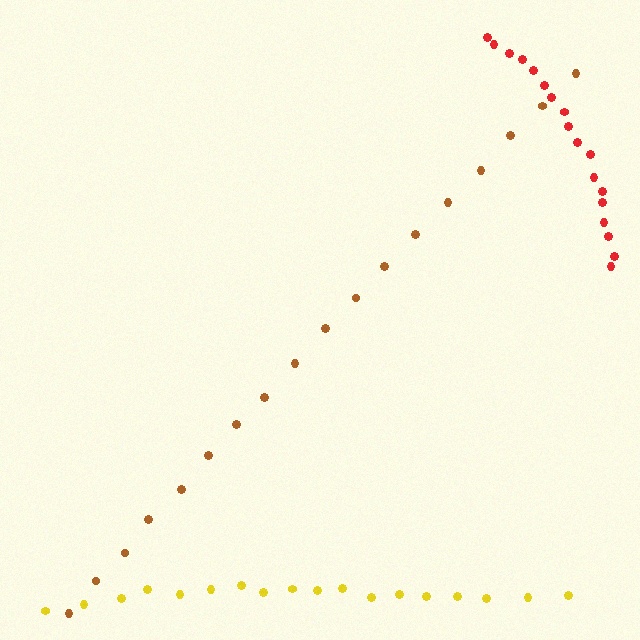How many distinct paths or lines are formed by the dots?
There are 3 distinct paths.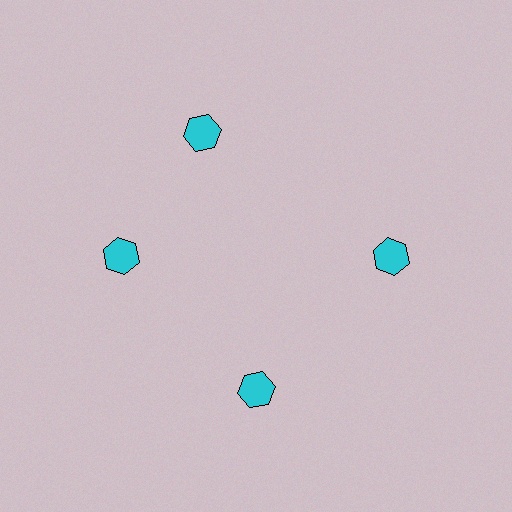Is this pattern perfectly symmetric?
No. The 4 cyan hexagons are arranged in a ring, but one element near the 12 o'clock position is rotated out of alignment along the ring, breaking the 4-fold rotational symmetry.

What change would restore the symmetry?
The symmetry would be restored by rotating it back into even spacing with its neighbors so that all 4 hexagons sit at equal angles and equal distance from the center.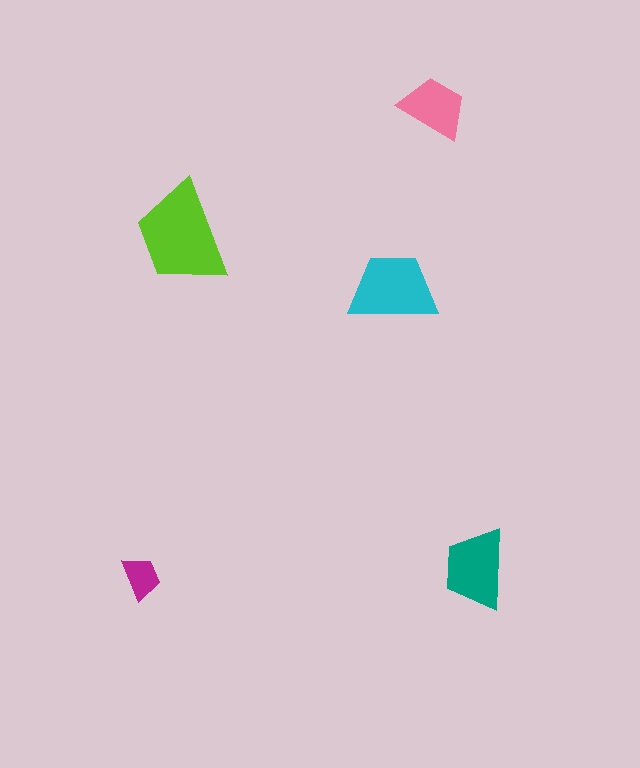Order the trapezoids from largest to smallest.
the lime one, the cyan one, the teal one, the pink one, the magenta one.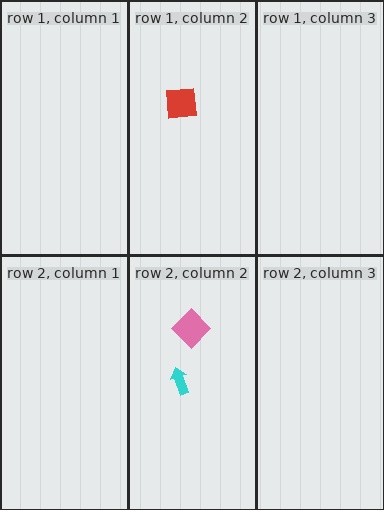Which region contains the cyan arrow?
The row 2, column 2 region.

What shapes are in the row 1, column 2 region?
The red square.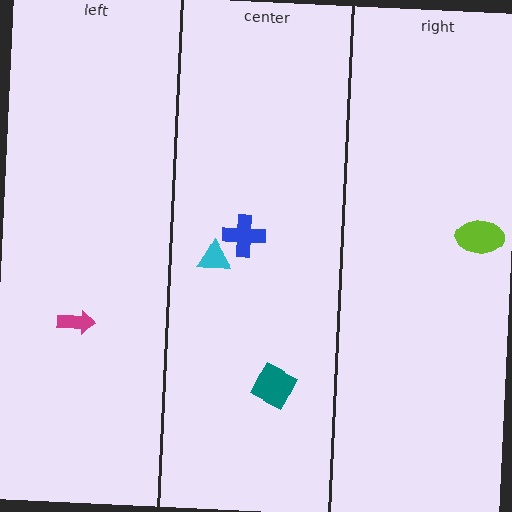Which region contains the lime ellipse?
The right region.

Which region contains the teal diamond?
The center region.